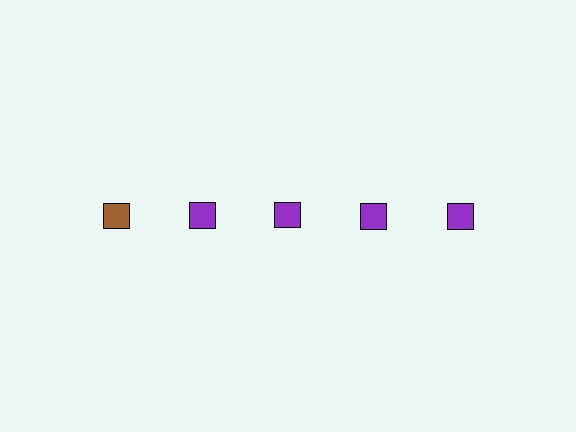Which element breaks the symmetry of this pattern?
The brown square in the top row, leftmost column breaks the symmetry. All other shapes are purple squares.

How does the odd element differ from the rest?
It has a different color: brown instead of purple.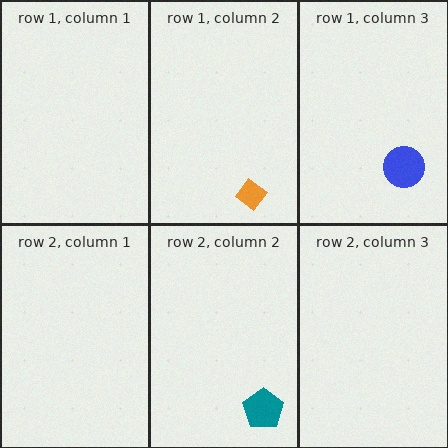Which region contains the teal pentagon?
The row 2, column 2 region.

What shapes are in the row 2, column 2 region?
The teal pentagon.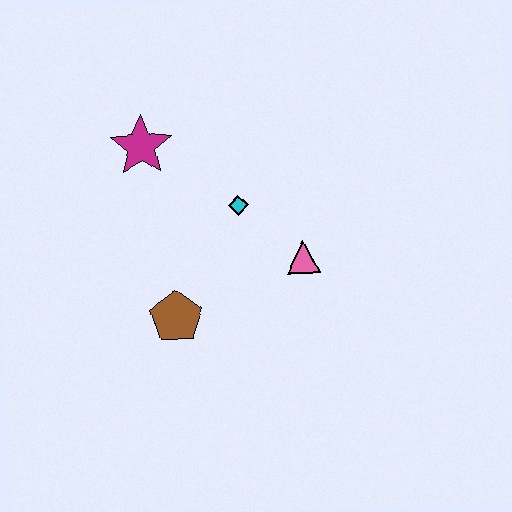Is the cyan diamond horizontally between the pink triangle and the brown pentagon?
Yes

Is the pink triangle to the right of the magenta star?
Yes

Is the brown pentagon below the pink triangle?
Yes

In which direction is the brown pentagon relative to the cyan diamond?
The brown pentagon is below the cyan diamond.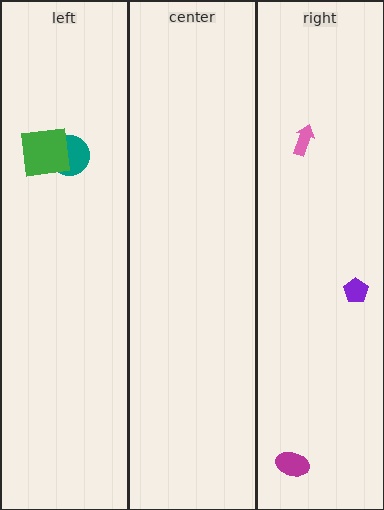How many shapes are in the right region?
3.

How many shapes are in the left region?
2.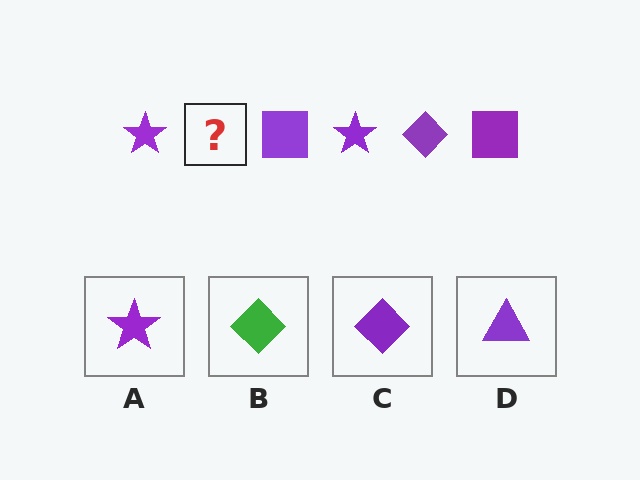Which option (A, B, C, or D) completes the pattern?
C.